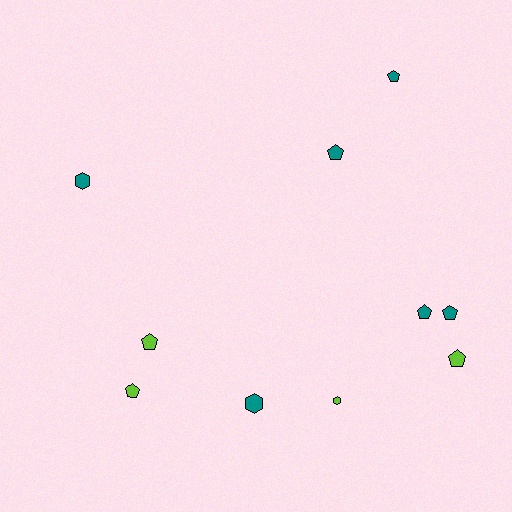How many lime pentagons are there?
There are 3 lime pentagons.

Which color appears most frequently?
Teal, with 6 objects.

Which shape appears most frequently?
Pentagon, with 7 objects.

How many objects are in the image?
There are 10 objects.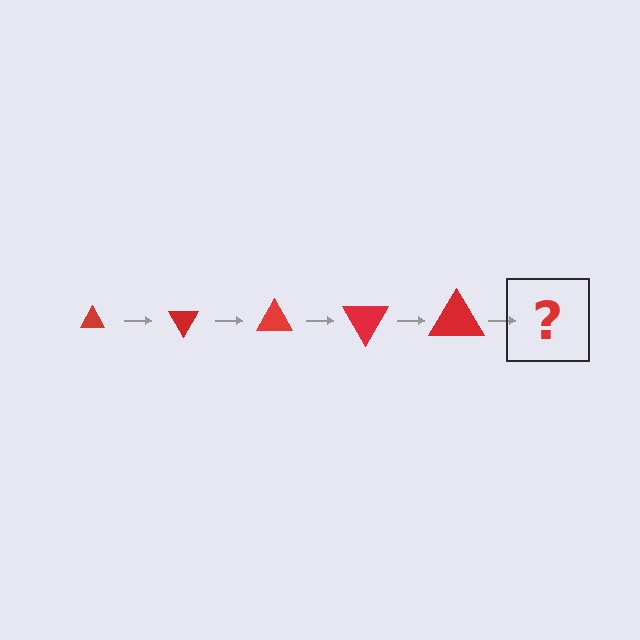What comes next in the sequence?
The next element should be a triangle, larger than the previous one and rotated 300 degrees from the start.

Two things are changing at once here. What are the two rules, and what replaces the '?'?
The two rules are that the triangle grows larger each step and it rotates 60 degrees each step. The '?' should be a triangle, larger than the previous one and rotated 300 degrees from the start.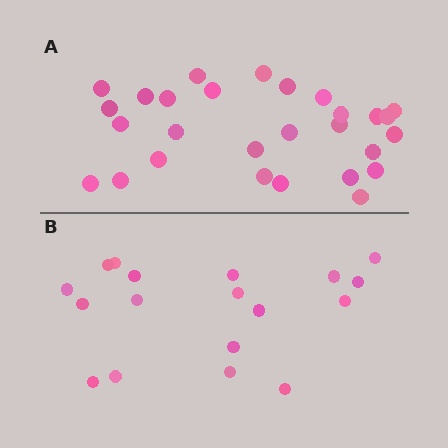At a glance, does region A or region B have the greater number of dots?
Region A (the top region) has more dots.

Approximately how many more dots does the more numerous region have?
Region A has roughly 10 or so more dots than region B.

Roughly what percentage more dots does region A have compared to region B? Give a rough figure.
About 55% more.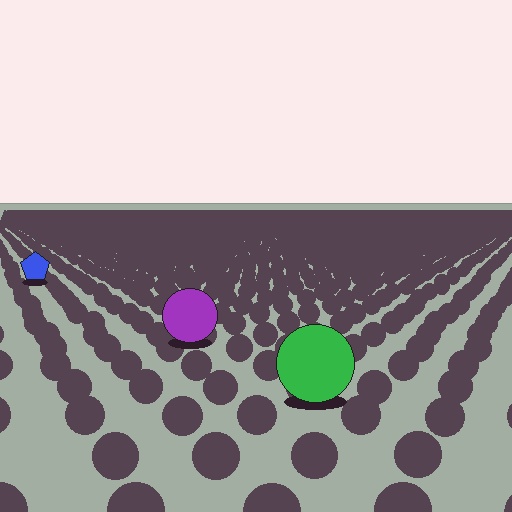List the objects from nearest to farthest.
From nearest to farthest: the green circle, the purple circle, the blue pentagon.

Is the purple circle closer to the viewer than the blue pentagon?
Yes. The purple circle is closer — you can tell from the texture gradient: the ground texture is coarser near it.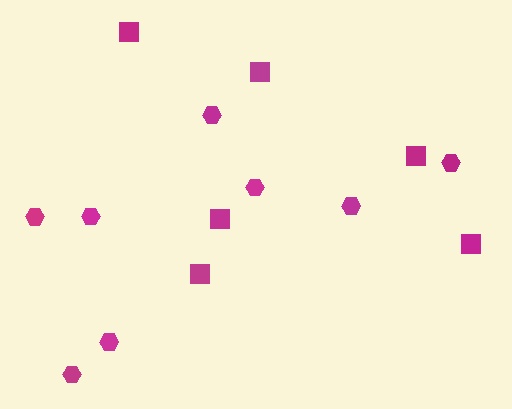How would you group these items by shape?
There are 2 groups: one group of hexagons (8) and one group of squares (6).